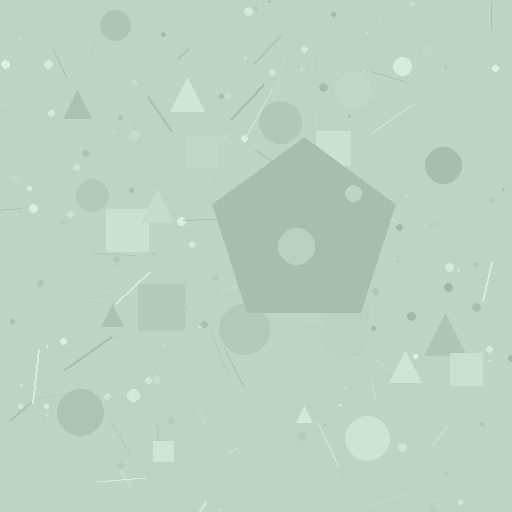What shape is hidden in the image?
A pentagon is hidden in the image.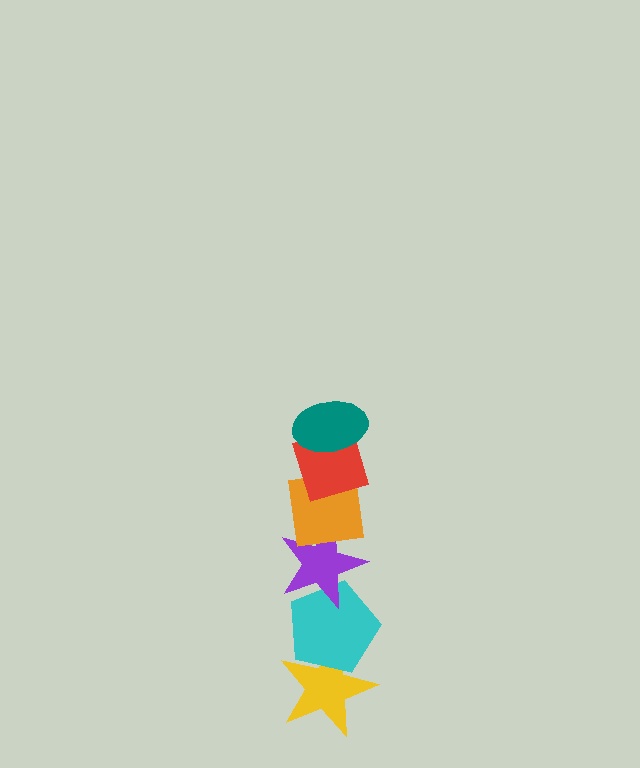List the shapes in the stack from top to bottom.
From top to bottom: the teal ellipse, the red diamond, the orange square, the purple star, the cyan pentagon, the yellow star.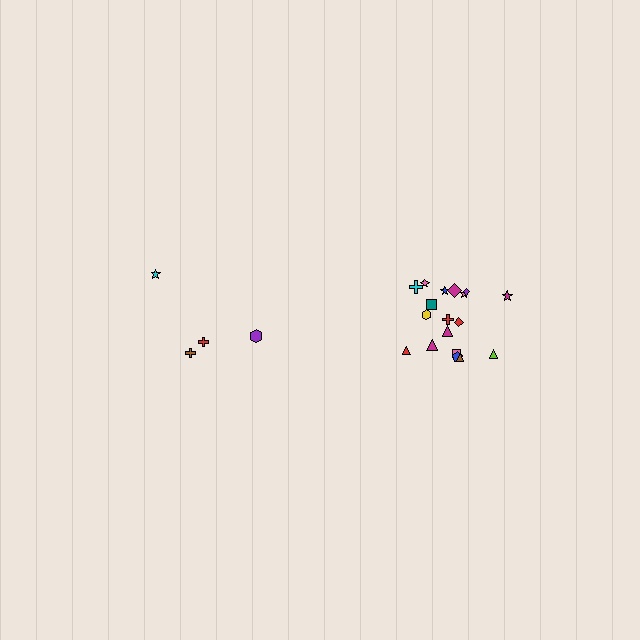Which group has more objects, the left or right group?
The right group.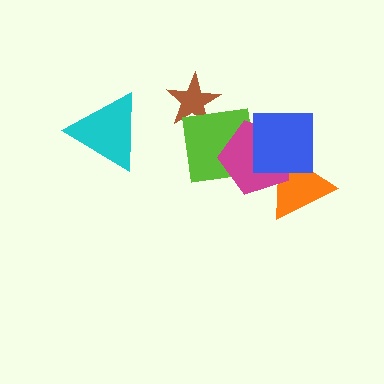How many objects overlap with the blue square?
3 objects overlap with the blue square.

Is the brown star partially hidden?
Yes, it is partially covered by another shape.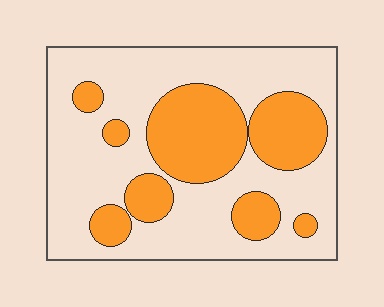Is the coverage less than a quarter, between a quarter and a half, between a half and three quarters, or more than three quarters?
Between a quarter and a half.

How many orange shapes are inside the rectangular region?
8.